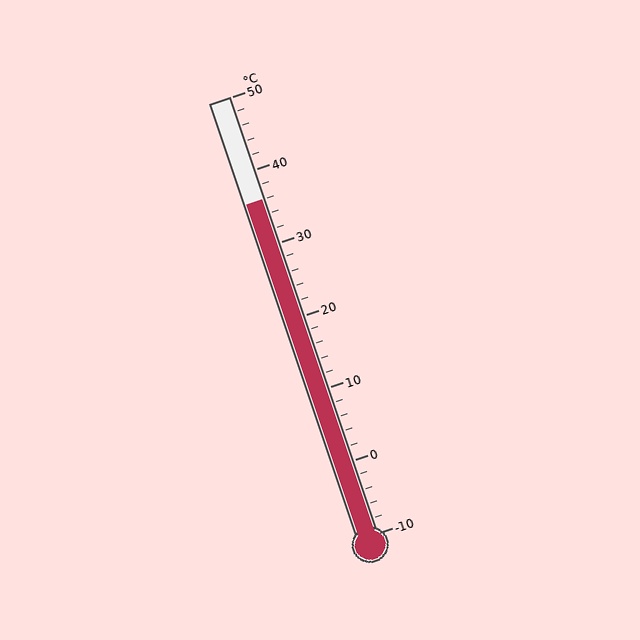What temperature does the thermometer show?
The thermometer shows approximately 36°C.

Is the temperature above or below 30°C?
The temperature is above 30°C.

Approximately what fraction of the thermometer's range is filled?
The thermometer is filled to approximately 75% of its range.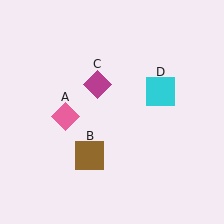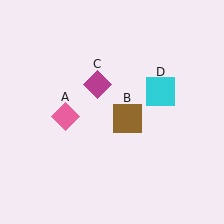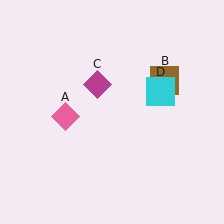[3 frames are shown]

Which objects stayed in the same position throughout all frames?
Pink diamond (object A) and magenta diamond (object C) and cyan square (object D) remained stationary.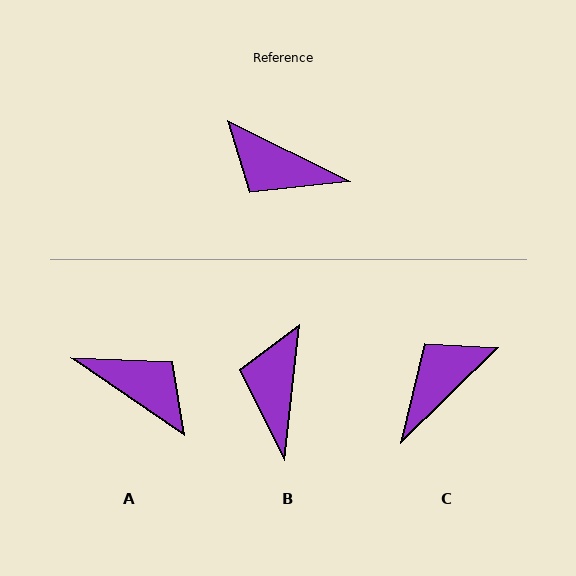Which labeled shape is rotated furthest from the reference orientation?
A, about 172 degrees away.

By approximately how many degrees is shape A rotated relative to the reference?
Approximately 172 degrees counter-clockwise.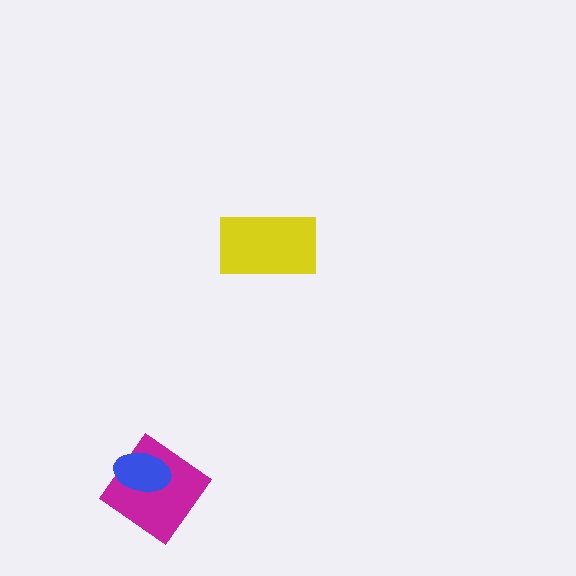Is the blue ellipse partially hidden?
No, no other shape covers it.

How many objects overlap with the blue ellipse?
1 object overlaps with the blue ellipse.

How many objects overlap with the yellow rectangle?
0 objects overlap with the yellow rectangle.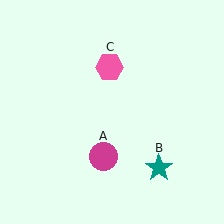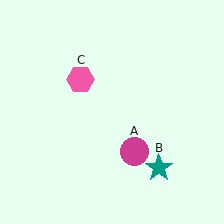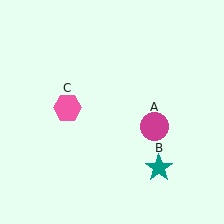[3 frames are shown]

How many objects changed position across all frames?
2 objects changed position: magenta circle (object A), pink hexagon (object C).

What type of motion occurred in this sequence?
The magenta circle (object A), pink hexagon (object C) rotated counterclockwise around the center of the scene.